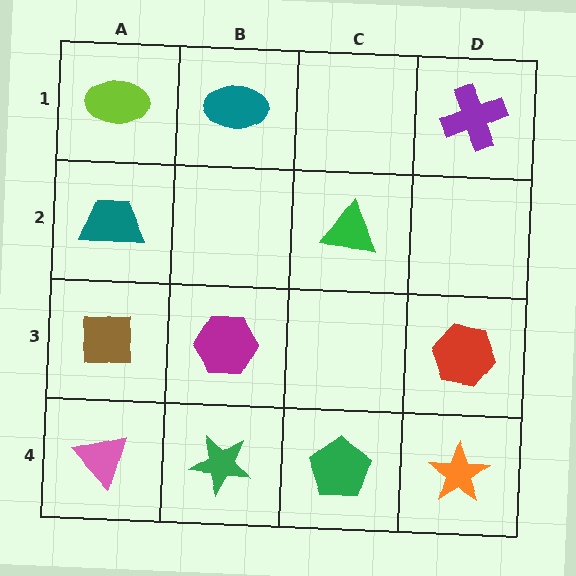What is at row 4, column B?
A green star.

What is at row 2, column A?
A teal trapezoid.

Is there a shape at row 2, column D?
No, that cell is empty.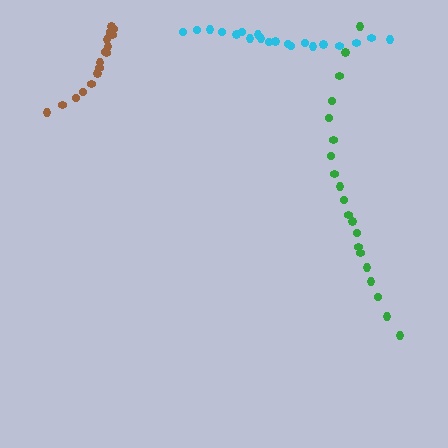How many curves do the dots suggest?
There are 3 distinct paths.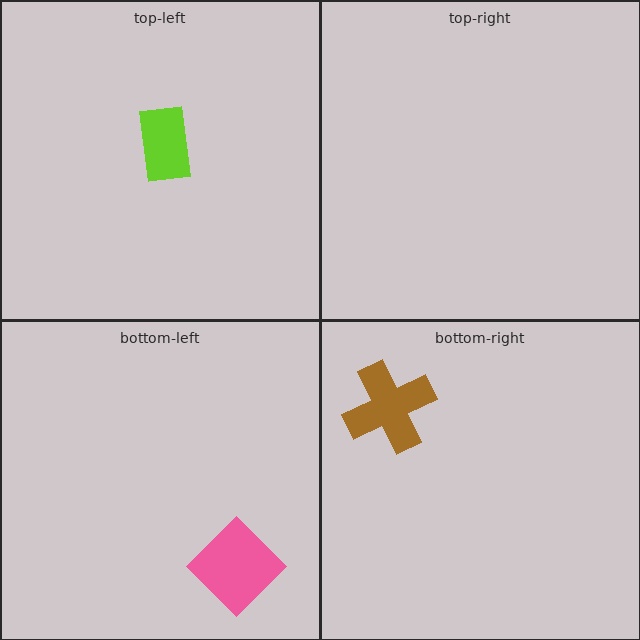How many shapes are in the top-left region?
1.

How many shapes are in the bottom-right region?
1.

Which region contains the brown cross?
The bottom-right region.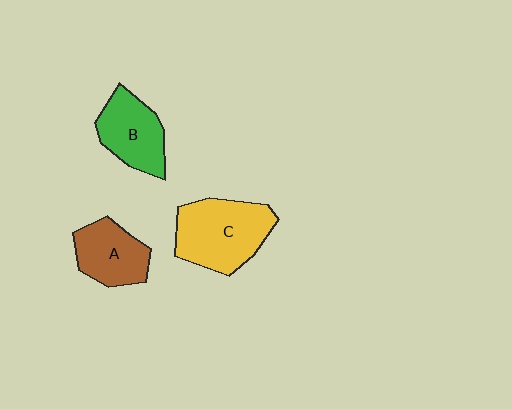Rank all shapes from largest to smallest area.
From largest to smallest: C (yellow), B (green), A (brown).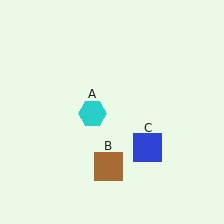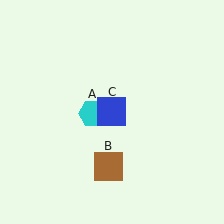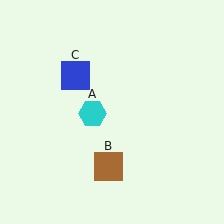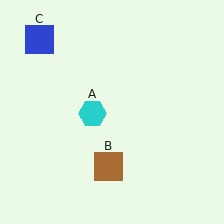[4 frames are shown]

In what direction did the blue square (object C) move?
The blue square (object C) moved up and to the left.